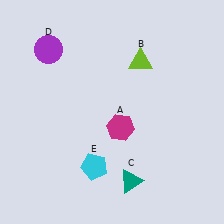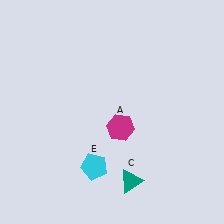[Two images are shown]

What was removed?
The lime triangle (B), the purple circle (D) were removed in Image 2.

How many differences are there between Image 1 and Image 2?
There are 2 differences between the two images.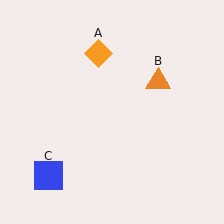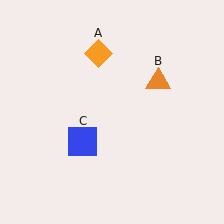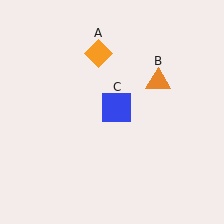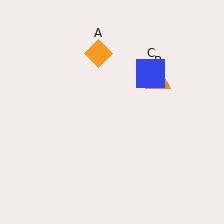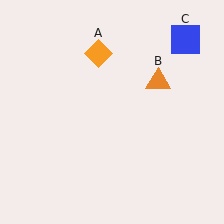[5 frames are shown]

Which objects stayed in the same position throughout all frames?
Orange diamond (object A) and orange triangle (object B) remained stationary.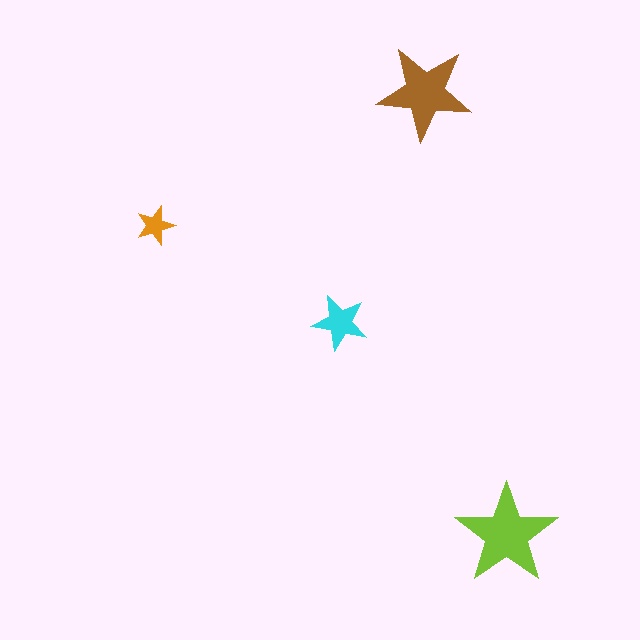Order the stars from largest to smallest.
the lime one, the brown one, the cyan one, the orange one.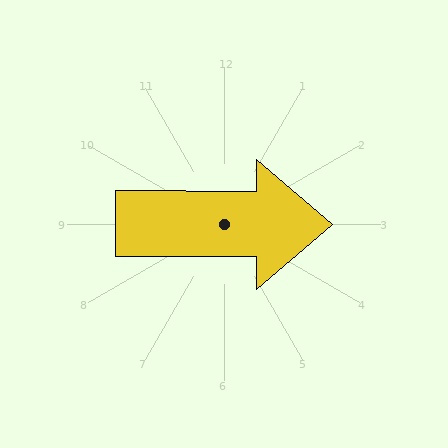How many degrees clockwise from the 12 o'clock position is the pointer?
Approximately 90 degrees.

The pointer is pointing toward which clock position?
Roughly 3 o'clock.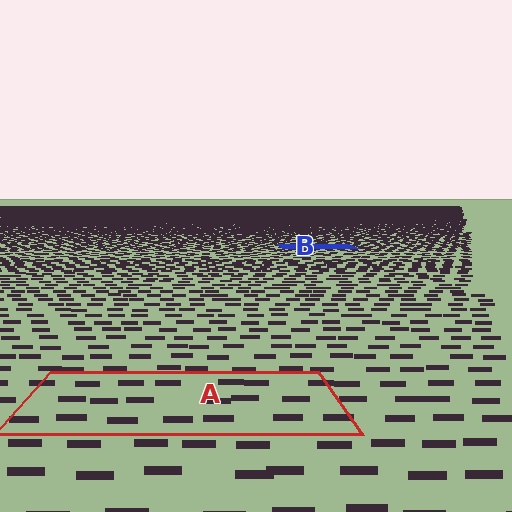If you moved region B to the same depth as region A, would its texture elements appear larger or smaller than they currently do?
They would appear larger. At a closer depth, the same texture elements are projected at a bigger on-screen size.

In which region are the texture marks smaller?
The texture marks are smaller in region B, because it is farther away.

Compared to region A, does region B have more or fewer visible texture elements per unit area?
Region B has more texture elements per unit area — they are packed more densely because it is farther away.